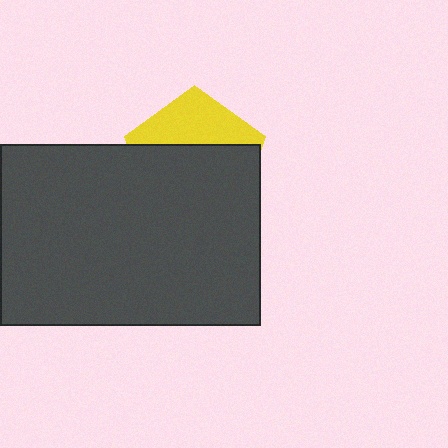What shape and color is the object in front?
The object in front is a dark gray rectangle.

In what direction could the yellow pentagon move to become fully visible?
The yellow pentagon could move up. That would shift it out from behind the dark gray rectangle entirely.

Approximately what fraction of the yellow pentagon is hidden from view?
Roughly 65% of the yellow pentagon is hidden behind the dark gray rectangle.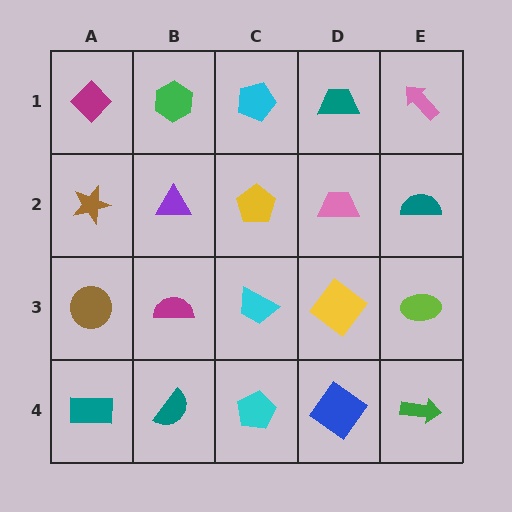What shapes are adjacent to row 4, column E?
A lime ellipse (row 3, column E), a blue diamond (row 4, column D).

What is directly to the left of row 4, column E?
A blue diamond.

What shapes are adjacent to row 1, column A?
A brown star (row 2, column A), a green hexagon (row 1, column B).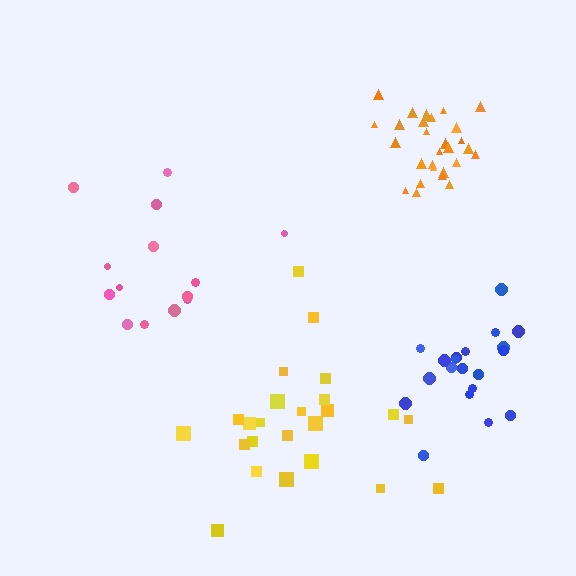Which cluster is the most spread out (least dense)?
Yellow.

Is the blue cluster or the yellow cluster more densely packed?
Blue.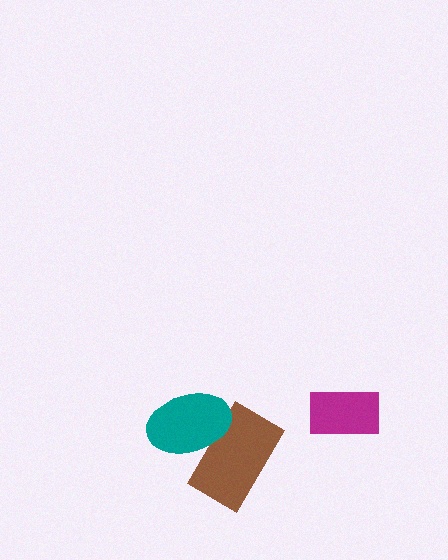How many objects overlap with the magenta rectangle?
0 objects overlap with the magenta rectangle.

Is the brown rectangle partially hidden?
Yes, it is partially covered by another shape.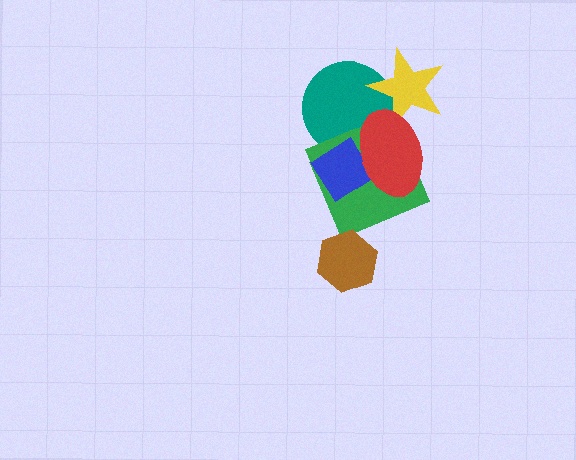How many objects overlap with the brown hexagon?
0 objects overlap with the brown hexagon.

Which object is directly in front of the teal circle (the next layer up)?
The green square is directly in front of the teal circle.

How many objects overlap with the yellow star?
2 objects overlap with the yellow star.